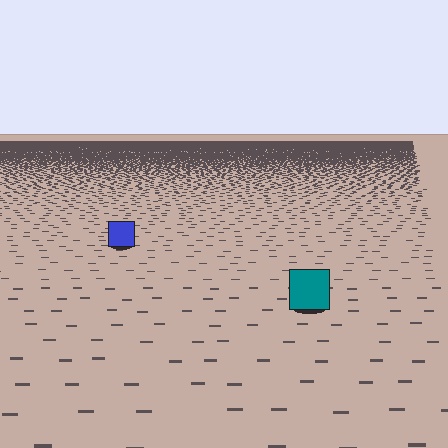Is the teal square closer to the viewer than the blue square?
Yes. The teal square is closer — you can tell from the texture gradient: the ground texture is coarser near it.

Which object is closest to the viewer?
The teal square is closest. The texture marks near it are larger and more spread out.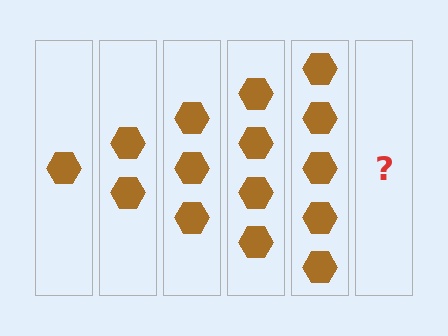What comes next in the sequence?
The next element should be 6 hexagons.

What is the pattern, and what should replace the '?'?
The pattern is that each step adds one more hexagon. The '?' should be 6 hexagons.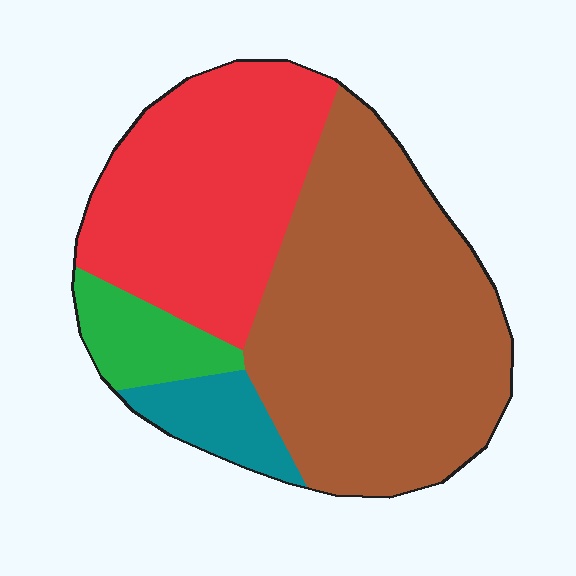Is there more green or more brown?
Brown.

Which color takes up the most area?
Brown, at roughly 50%.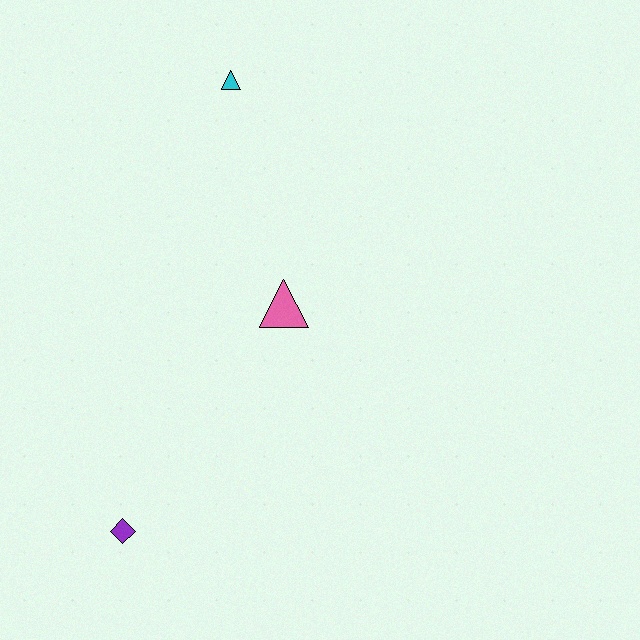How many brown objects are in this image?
There are no brown objects.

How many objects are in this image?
There are 3 objects.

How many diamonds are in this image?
There is 1 diamond.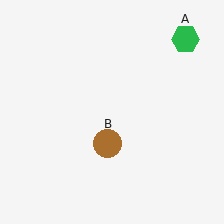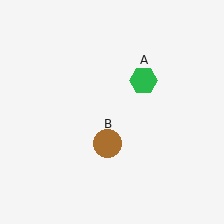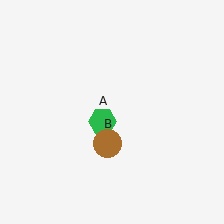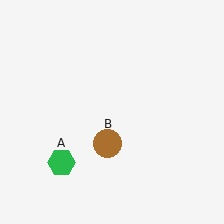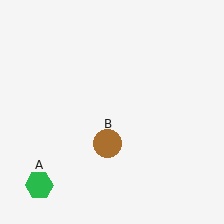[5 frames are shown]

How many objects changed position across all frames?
1 object changed position: green hexagon (object A).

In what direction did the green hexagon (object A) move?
The green hexagon (object A) moved down and to the left.